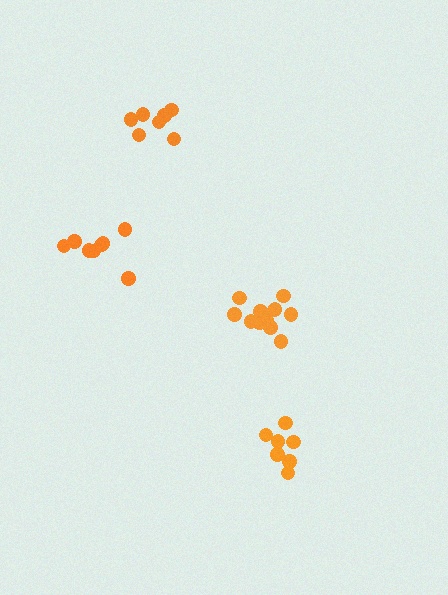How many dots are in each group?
Group 1: 7 dots, Group 2: 8 dots, Group 3: 12 dots, Group 4: 7 dots (34 total).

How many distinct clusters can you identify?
There are 4 distinct clusters.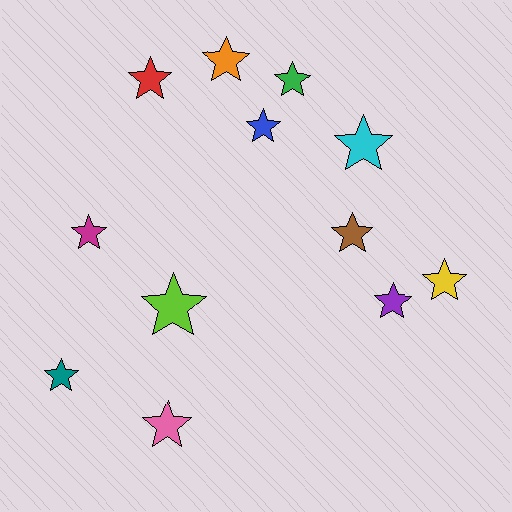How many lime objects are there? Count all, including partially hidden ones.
There is 1 lime object.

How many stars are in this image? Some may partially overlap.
There are 12 stars.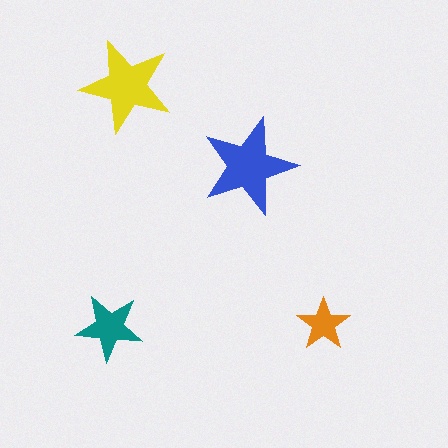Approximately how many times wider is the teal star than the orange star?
About 1.5 times wider.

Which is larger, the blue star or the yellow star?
The blue one.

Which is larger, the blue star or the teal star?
The blue one.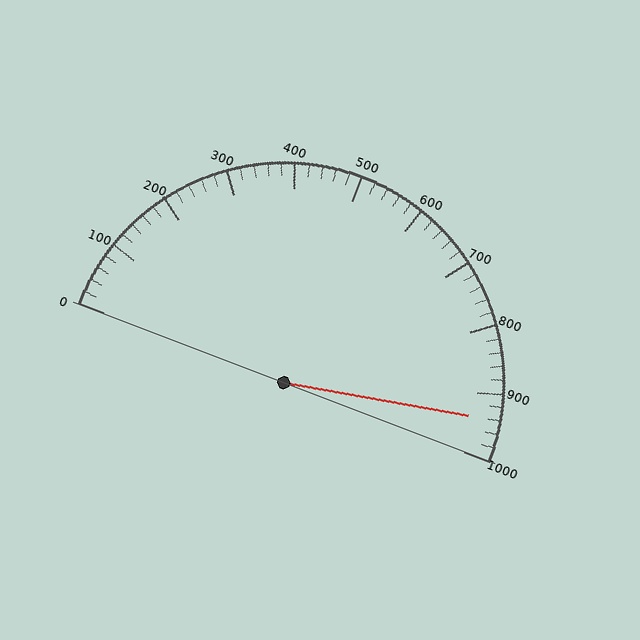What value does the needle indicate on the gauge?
The needle indicates approximately 940.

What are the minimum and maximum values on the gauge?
The gauge ranges from 0 to 1000.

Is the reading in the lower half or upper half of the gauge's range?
The reading is in the upper half of the range (0 to 1000).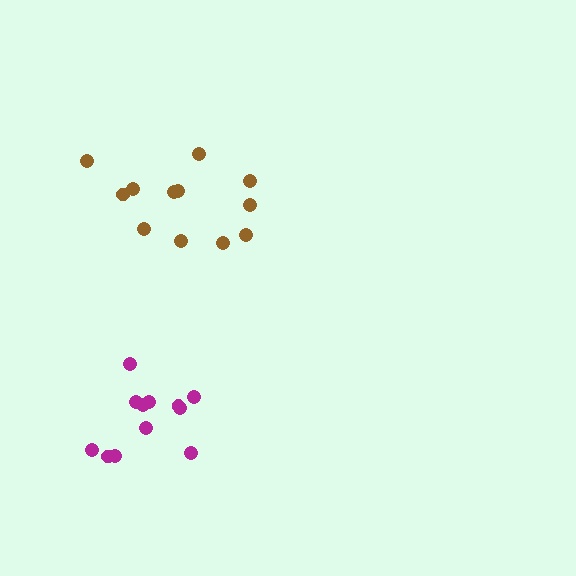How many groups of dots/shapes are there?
There are 2 groups.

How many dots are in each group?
Group 1: 12 dots, Group 2: 12 dots (24 total).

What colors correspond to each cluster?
The clusters are colored: magenta, brown.